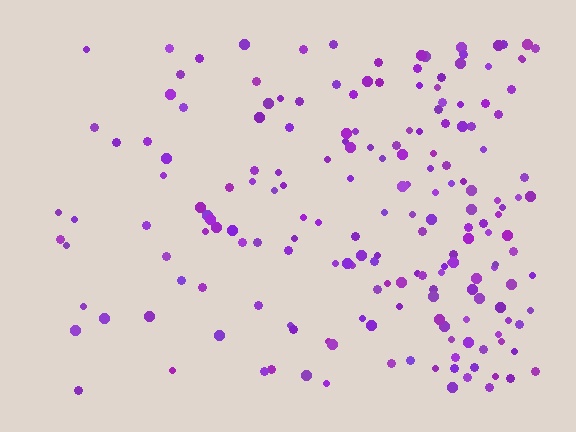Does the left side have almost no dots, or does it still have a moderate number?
Still a moderate number, just noticeably fewer than the right.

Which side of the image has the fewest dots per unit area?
The left.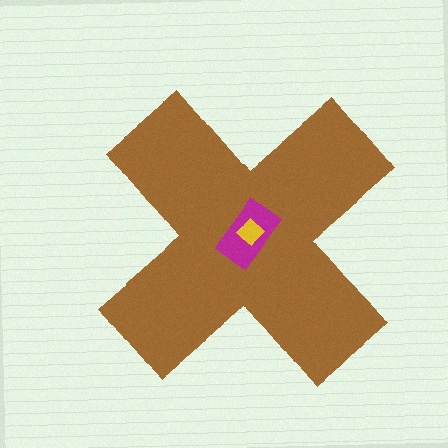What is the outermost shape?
The brown cross.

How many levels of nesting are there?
3.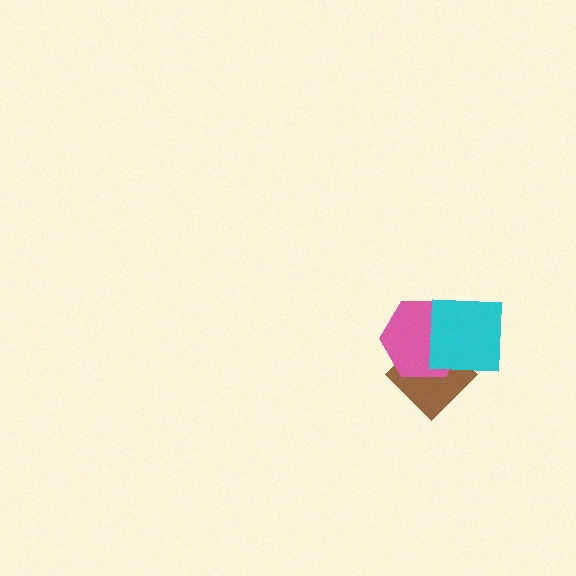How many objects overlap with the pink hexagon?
2 objects overlap with the pink hexagon.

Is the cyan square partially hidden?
No, no other shape covers it.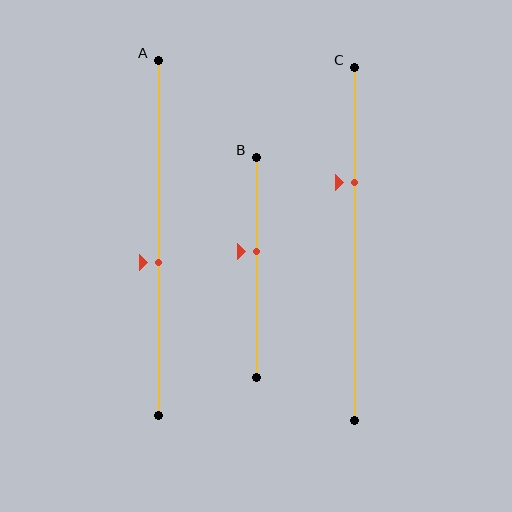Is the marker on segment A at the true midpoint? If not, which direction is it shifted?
No, the marker on segment A is shifted downward by about 7% of the segment length.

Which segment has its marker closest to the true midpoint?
Segment A has its marker closest to the true midpoint.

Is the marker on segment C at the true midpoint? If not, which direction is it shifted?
No, the marker on segment C is shifted upward by about 17% of the segment length.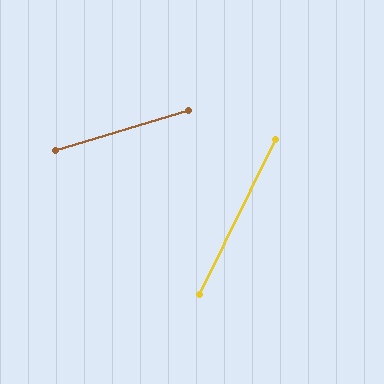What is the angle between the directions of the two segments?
Approximately 47 degrees.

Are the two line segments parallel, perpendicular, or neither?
Neither parallel nor perpendicular — they differ by about 47°.